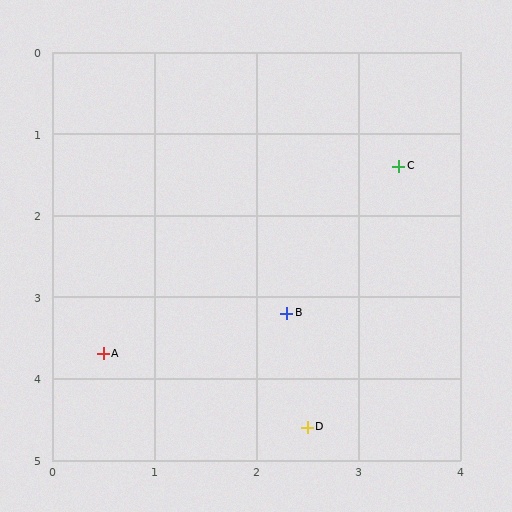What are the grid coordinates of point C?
Point C is at approximately (3.4, 1.4).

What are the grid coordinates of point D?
Point D is at approximately (2.5, 4.6).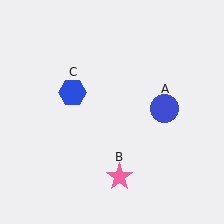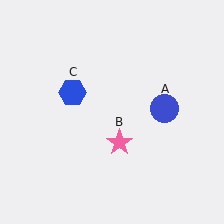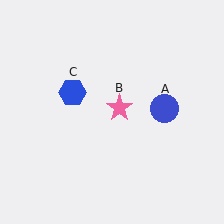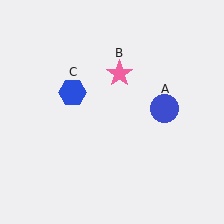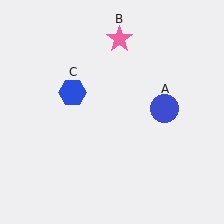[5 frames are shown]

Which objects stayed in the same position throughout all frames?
Blue circle (object A) and blue hexagon (object C) remained stationary.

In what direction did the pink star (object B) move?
The pink star (object B) moved up.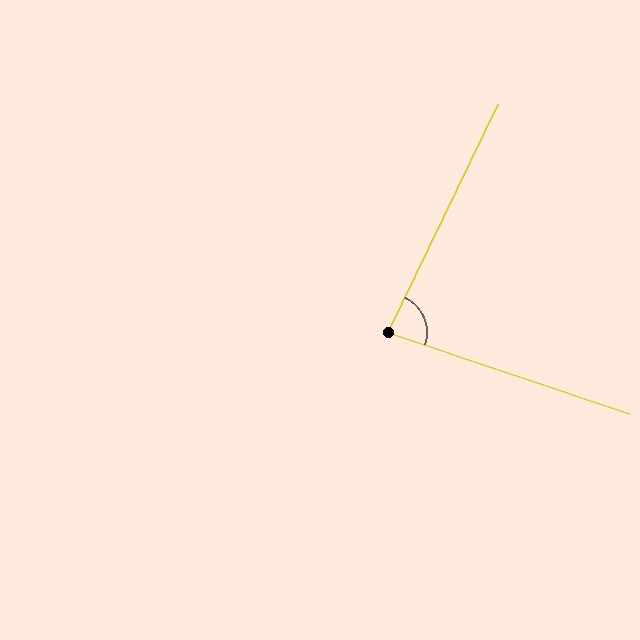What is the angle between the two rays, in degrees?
Approximately 83 degrees.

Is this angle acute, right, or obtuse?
It is acute.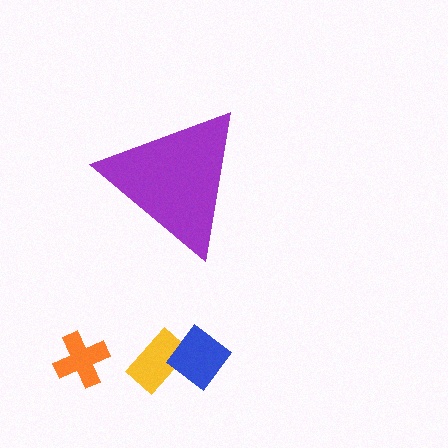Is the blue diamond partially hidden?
No, the blue diamond is fully visible.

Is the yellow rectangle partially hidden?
No, the yellow rectangle is fully visible.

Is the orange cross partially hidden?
No, the orange cross is fully visible.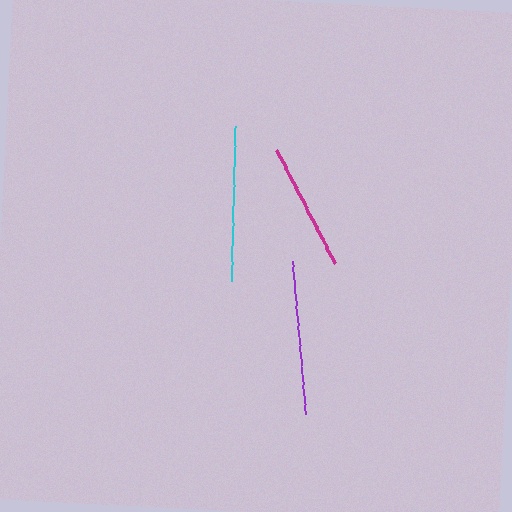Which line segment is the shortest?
The magenta line is the shortest at approximately 128 pixels.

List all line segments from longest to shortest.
From longest to shortest: cyan, purple, magenta.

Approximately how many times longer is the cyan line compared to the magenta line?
The cyan line is approximately 1.2 times the length of the magenta line.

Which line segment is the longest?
The cyan line is the longest at approximately 155 pixels.